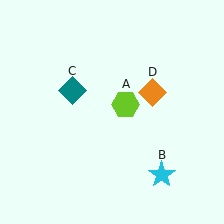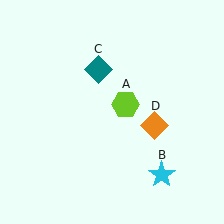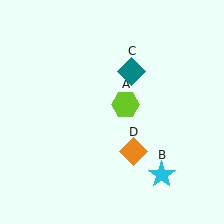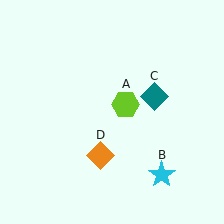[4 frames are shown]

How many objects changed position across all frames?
2 objects changed position: teal diamond (object C), orange diamond (object D).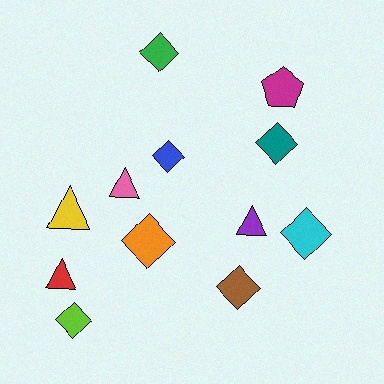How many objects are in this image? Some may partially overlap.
There are 12 objects.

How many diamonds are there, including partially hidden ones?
There are 7 diamonds.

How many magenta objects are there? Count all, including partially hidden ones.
There is 1 magenta object.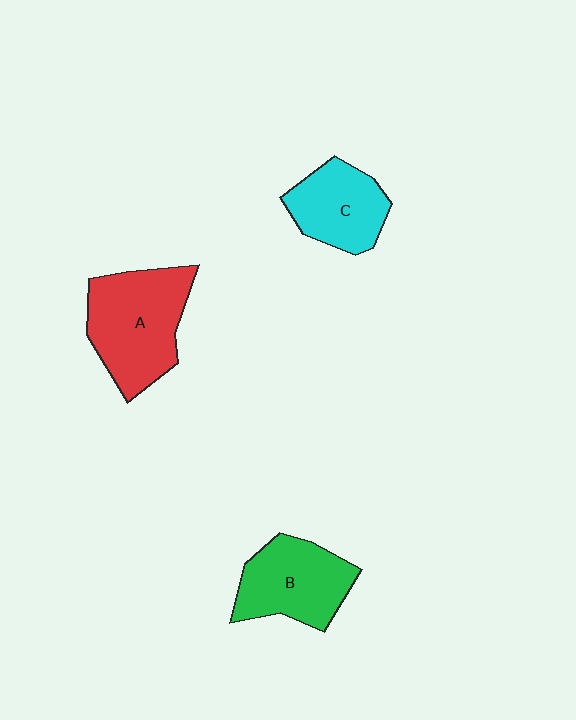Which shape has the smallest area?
Shape C (cyan).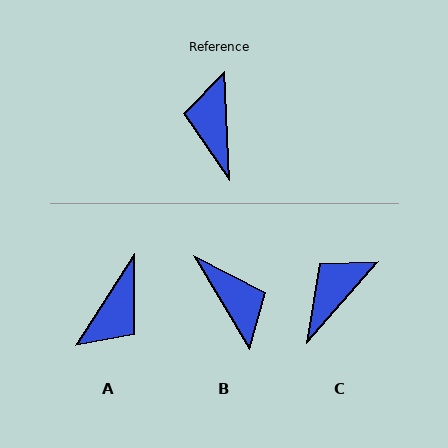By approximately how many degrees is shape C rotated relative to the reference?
Approximately 43 degrees clockwise.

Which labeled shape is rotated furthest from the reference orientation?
B, about 152 degrees away.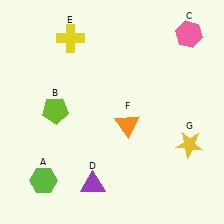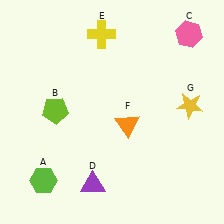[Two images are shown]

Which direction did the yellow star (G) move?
The yellow star (G) moved up.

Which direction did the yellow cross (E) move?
The yellow cross (E) moved right.